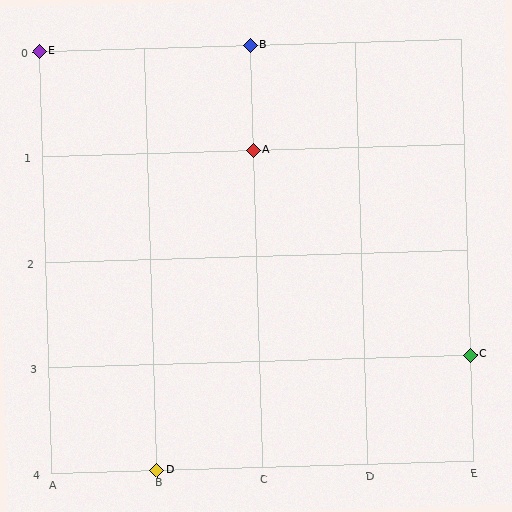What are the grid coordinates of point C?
Point C is at grid coordinates (E, 3).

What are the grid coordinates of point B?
Point B is at grid coordinates (C, 0).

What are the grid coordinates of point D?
Point D is at grid coordinates (B, 4).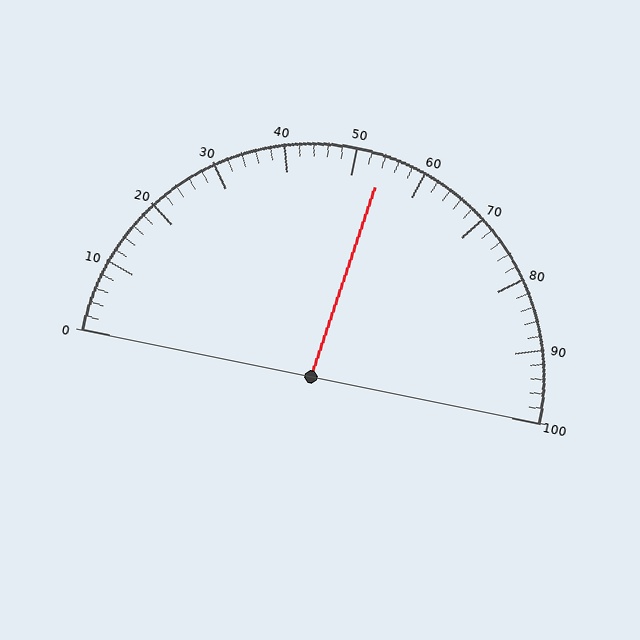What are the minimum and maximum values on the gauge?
The gauge ranges from 0 to 100.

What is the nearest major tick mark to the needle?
The nearest major tick mark is 50.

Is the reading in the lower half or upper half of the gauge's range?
The reading is in the upper half of the range (0 to 100).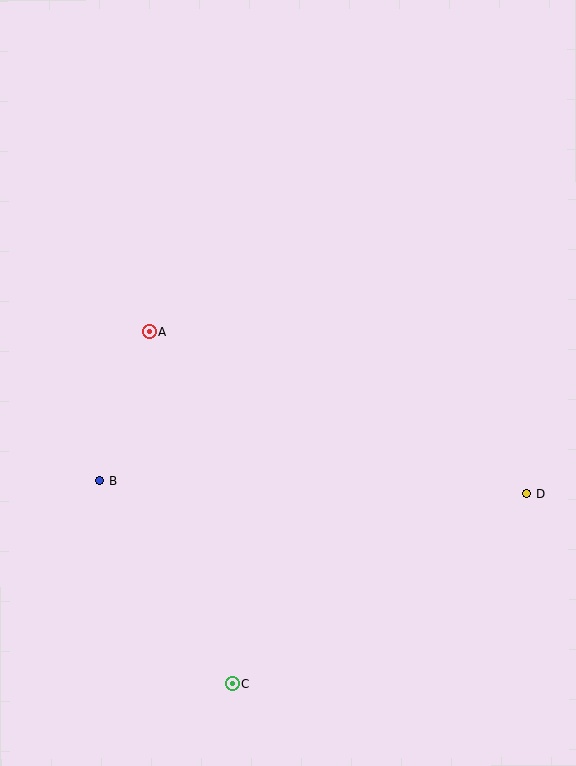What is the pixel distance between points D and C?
The distance between D and C is 351 pixels.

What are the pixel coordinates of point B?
Point B is at (100, 481).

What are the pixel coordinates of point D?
Point D is at (527, 494).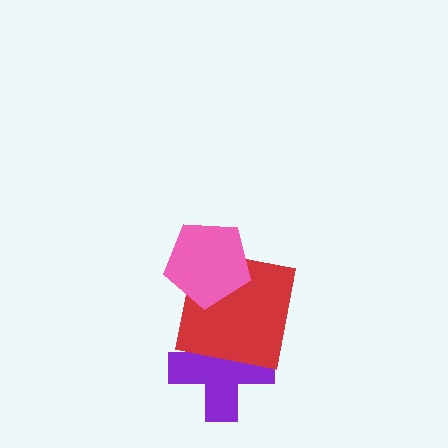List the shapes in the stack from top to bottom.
From top to bottom: the pink pentagon, the red square, the purple cross.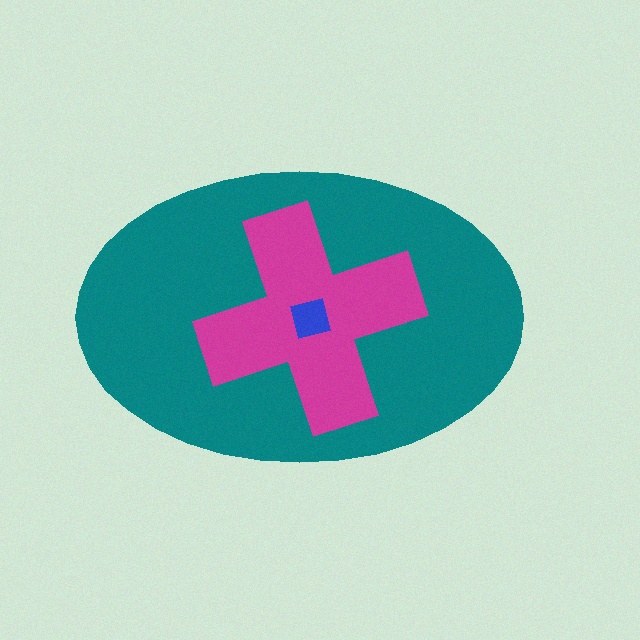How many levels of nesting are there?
3.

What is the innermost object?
The blue square.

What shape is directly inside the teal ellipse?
The magenta cross.